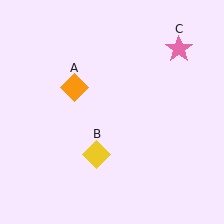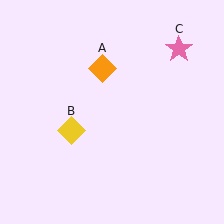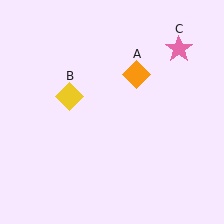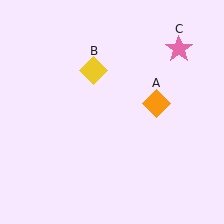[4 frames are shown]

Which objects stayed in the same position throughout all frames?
Pink star (object C) remained stationary.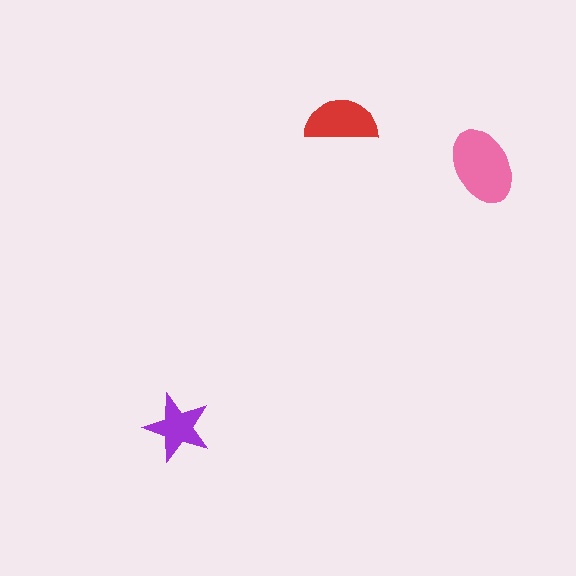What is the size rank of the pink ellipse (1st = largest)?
1st.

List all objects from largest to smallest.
The pink ellipse, the red semicircle, the purple star.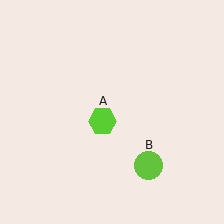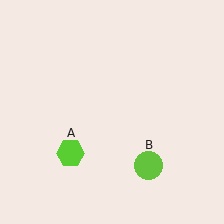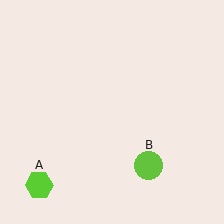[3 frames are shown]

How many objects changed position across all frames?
1 object changed position: lime hexagon (object A).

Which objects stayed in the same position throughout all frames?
Lime circle (object B) remained stationary.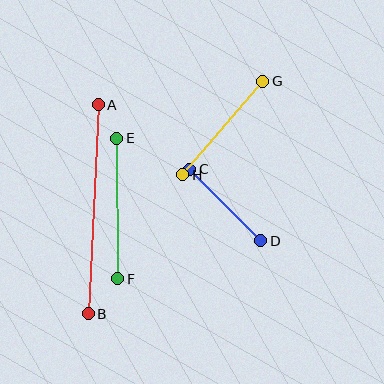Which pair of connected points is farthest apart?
Points A and B are farthest apart.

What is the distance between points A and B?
The distance is approximately 210 pixels.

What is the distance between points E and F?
The distance is approximately 141 pixels.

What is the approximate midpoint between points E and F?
The midpoint is at approximately (117, 209) pixels.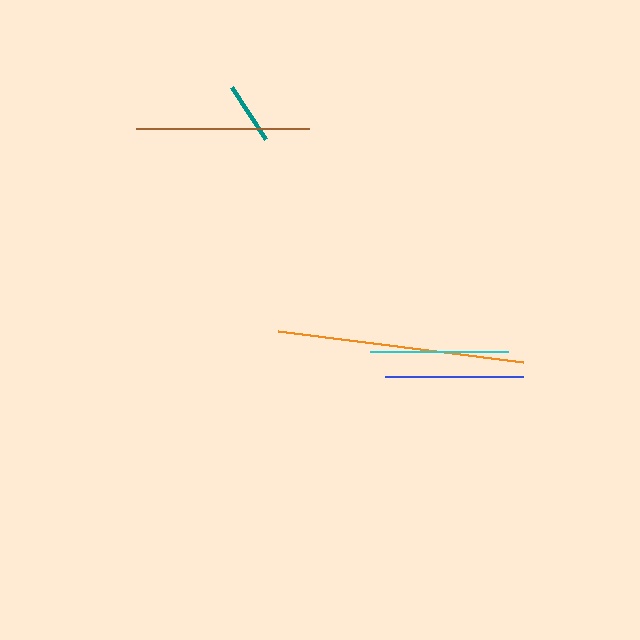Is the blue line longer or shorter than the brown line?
The brown line is longer than the blue line.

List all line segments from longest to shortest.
From longest to shortest: orange, brown, blue, cyan, teal.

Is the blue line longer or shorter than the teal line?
The blue line is longer than the teal line.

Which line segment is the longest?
The orange line is the longest at approximately 247 pixels.